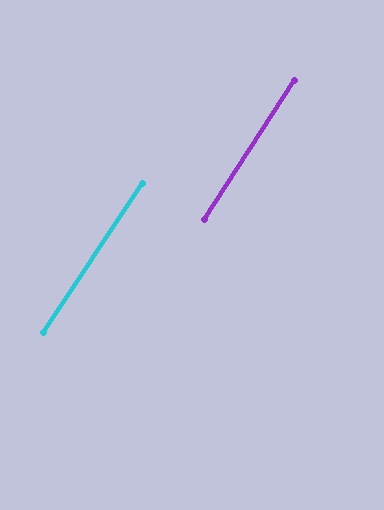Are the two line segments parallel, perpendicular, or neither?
Parallel — their directions differ by only 0.4°.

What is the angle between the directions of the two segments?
Approximately 0 degrees.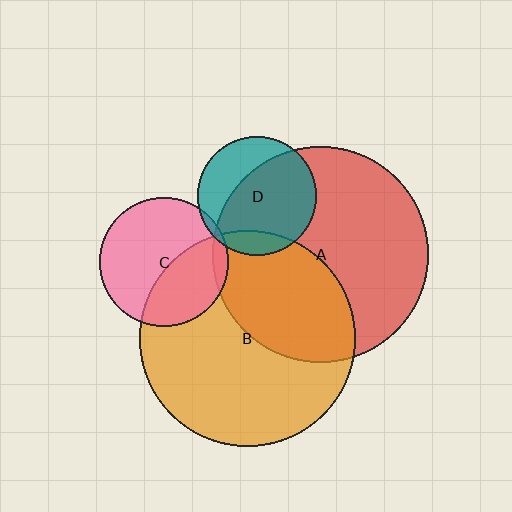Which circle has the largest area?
Circle B (orange).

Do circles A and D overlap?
Yes.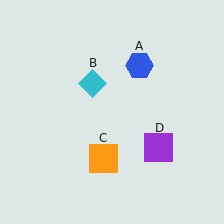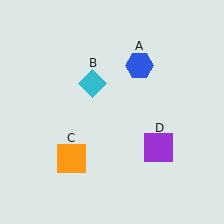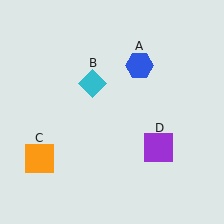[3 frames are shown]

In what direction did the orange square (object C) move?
The orange square (object C) moved left.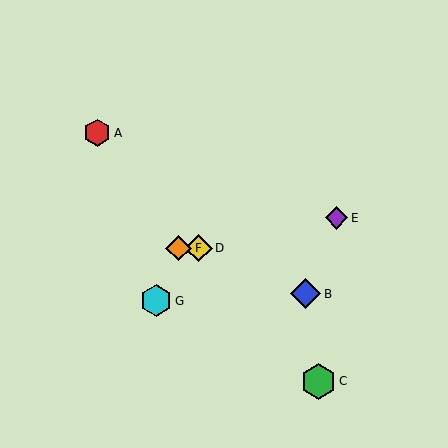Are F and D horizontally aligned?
Yes, both are at y≈248.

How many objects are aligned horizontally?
2 objects (D, F) are aligned horizontally.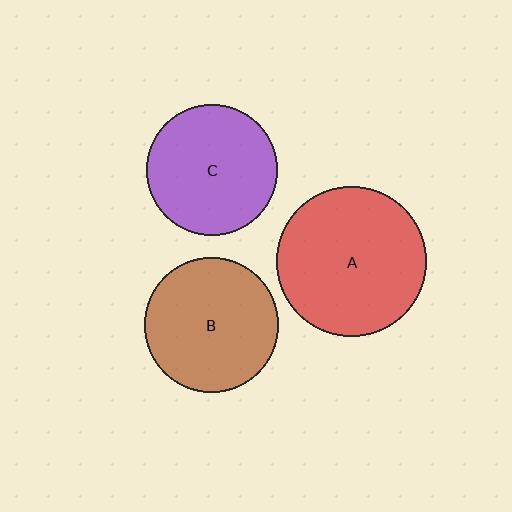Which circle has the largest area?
Circle A (red).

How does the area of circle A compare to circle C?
Approximately 1.3 times.